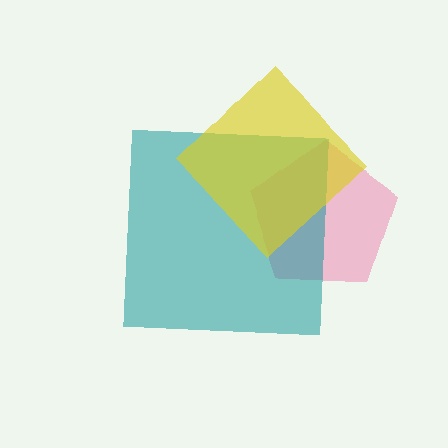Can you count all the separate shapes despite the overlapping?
Yes, there are 3 separate shapes.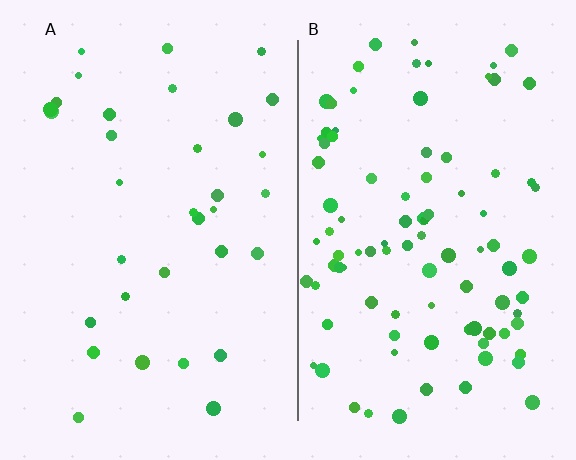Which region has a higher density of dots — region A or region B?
B (the right).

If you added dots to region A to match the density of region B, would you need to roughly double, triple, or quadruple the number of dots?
Approximately triple.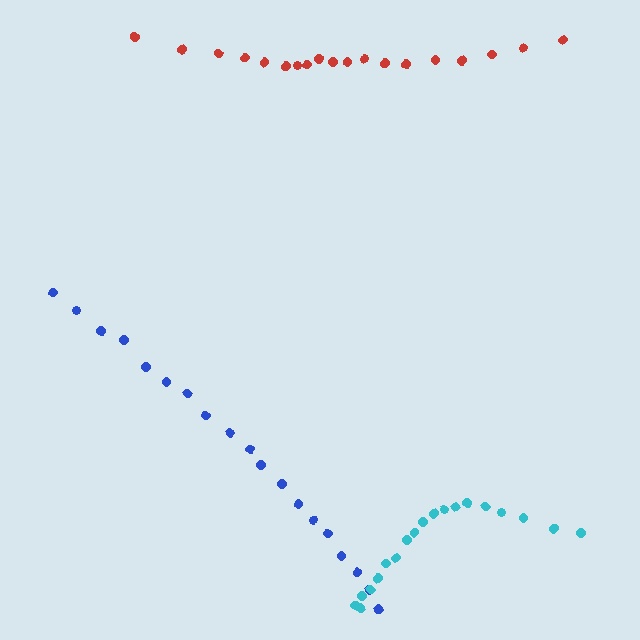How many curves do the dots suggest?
There are 3 distinct paths.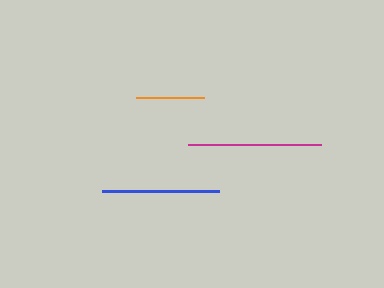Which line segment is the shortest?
The orange line is the shortest at approximately 68 pixels.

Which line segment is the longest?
The magenta line is the longest at approximately 133 pixels.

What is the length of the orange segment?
The orange segment is approximately 68 pixels long.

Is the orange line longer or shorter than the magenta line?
The magenta line is longer than the orange line.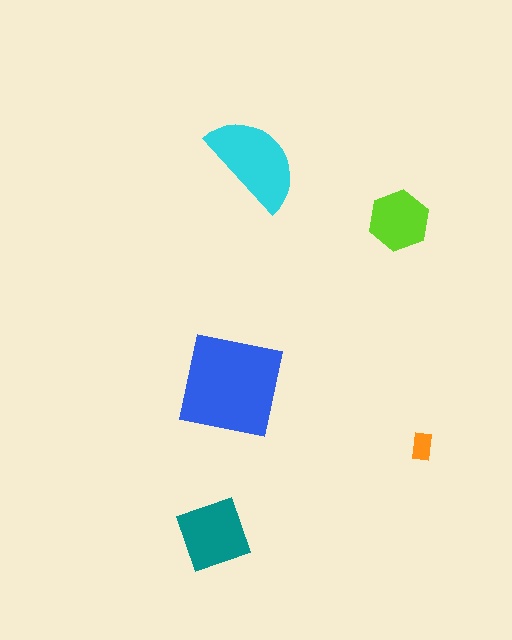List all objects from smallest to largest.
The orange rectangle, the lime hexagon, the teal square, the cyan semicircle, the blue square.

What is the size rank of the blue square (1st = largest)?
1st.